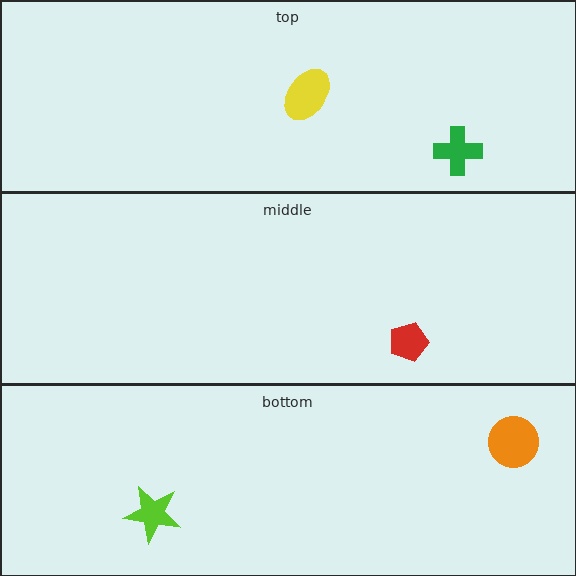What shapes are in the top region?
The green cross, the yellow ellipse.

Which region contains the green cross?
The top region.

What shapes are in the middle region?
The red pentagon.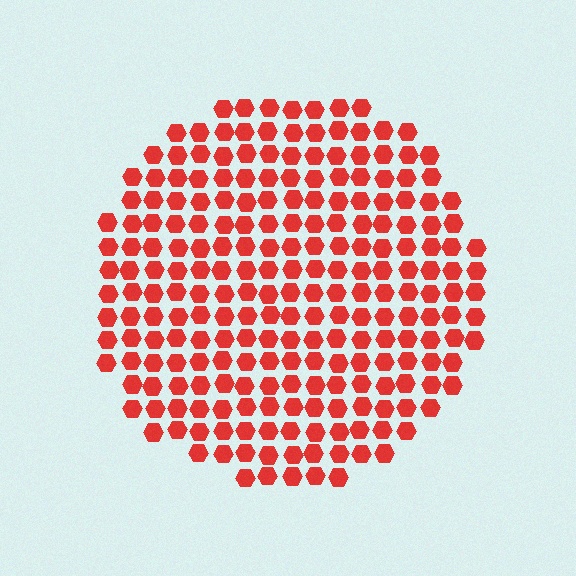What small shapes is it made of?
It is made of small hexagons.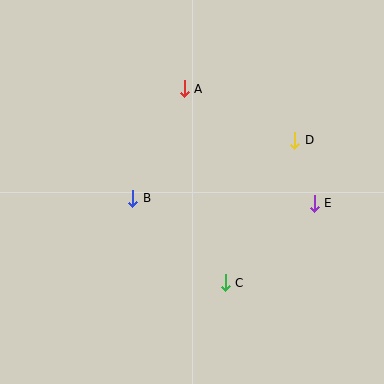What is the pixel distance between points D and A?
The distance between D and A is 122 pixels.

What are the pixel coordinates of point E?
Point E is at (314, 203).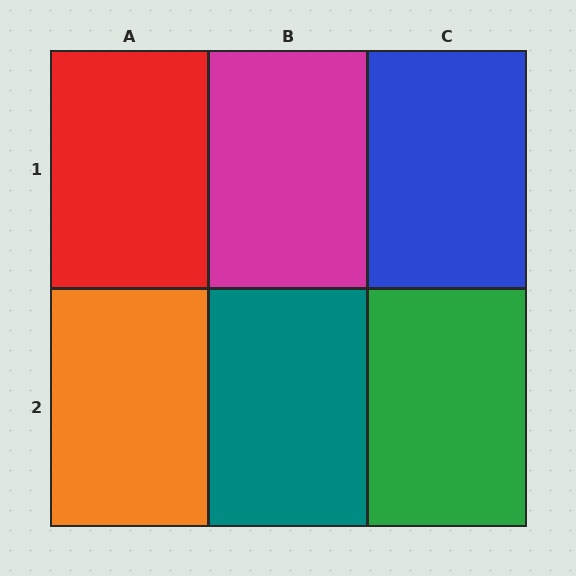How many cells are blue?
1 cell is blue.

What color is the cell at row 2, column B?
Teal.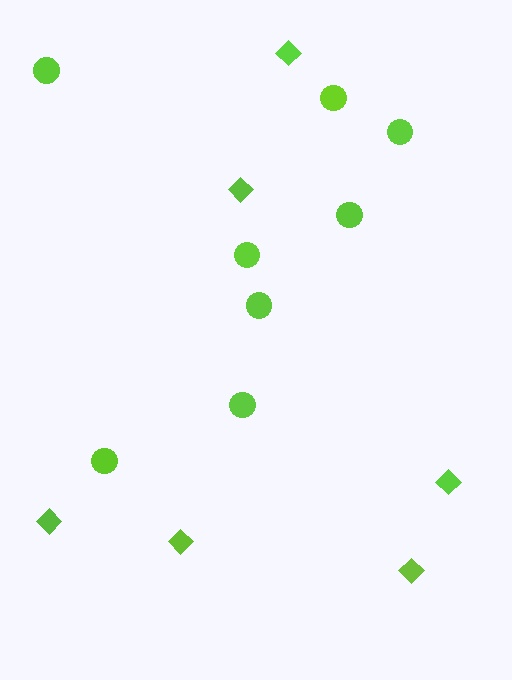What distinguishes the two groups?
There are 2 groups: one group of circles (8) and one group of diamonds (6).